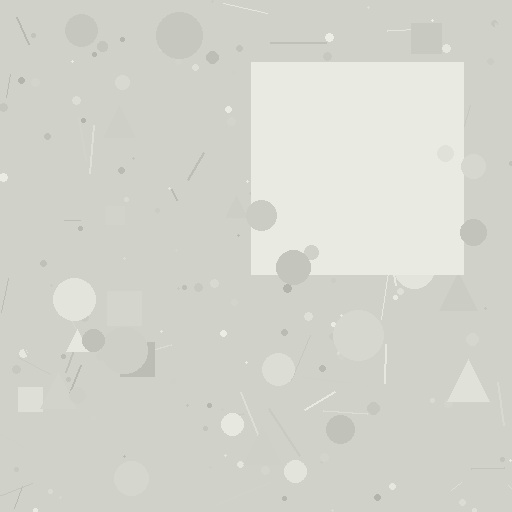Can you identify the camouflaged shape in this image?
The camouflaged shape is a square.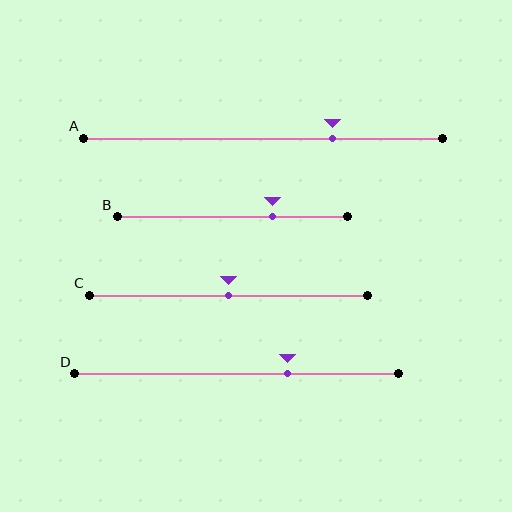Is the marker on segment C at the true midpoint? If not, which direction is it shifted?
Yes, the marker on segment C is at the true midpoint.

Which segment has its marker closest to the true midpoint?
Segment C has its marker closest to the true midpoint.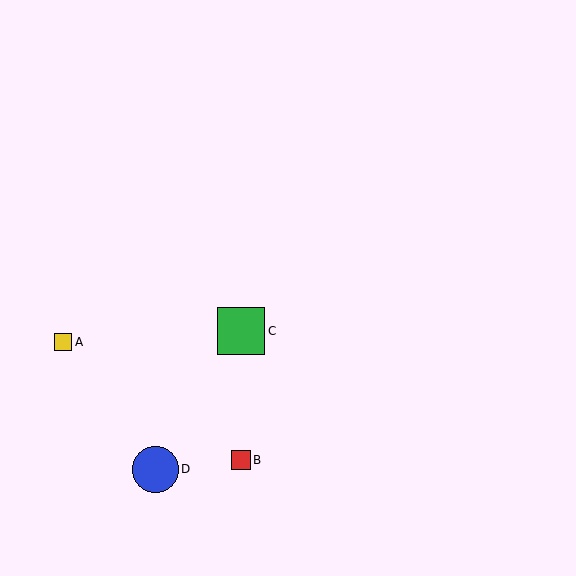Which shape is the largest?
The green square (labeled C) is the largest.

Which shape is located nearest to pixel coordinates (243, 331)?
The green square (labeled C) at (241, 331) is nearest to that location.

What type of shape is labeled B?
Shape B is a red square.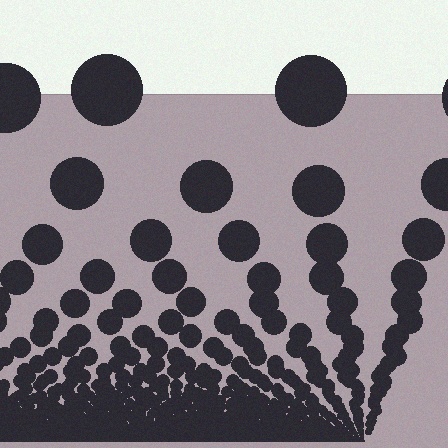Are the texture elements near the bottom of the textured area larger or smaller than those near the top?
Smaller. The gradient is inverted — elements near the bottom are smaller and denser.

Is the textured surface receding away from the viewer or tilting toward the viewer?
The surface appears to tilt toward the viewer. Texture elements get larger and sparser toward the top.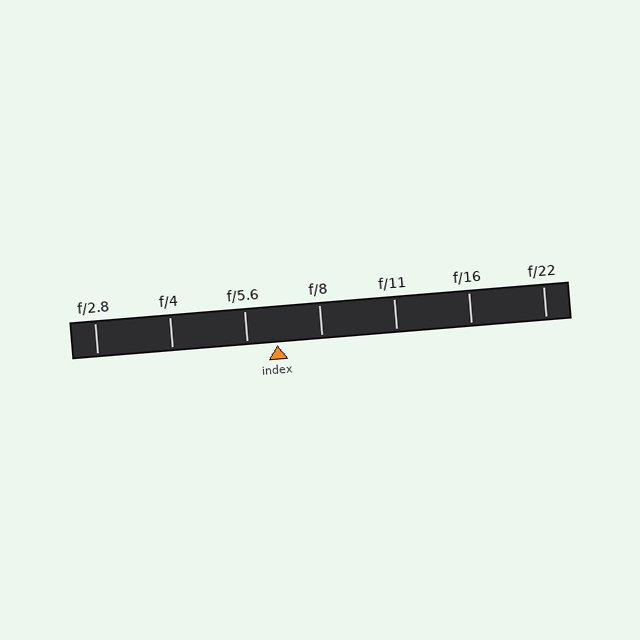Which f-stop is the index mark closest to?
The index mark is closest to f/5.6.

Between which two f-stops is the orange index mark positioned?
The index mark is between f/5.6 and f/8.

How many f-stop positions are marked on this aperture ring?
There are 7 f-stop positions marked.